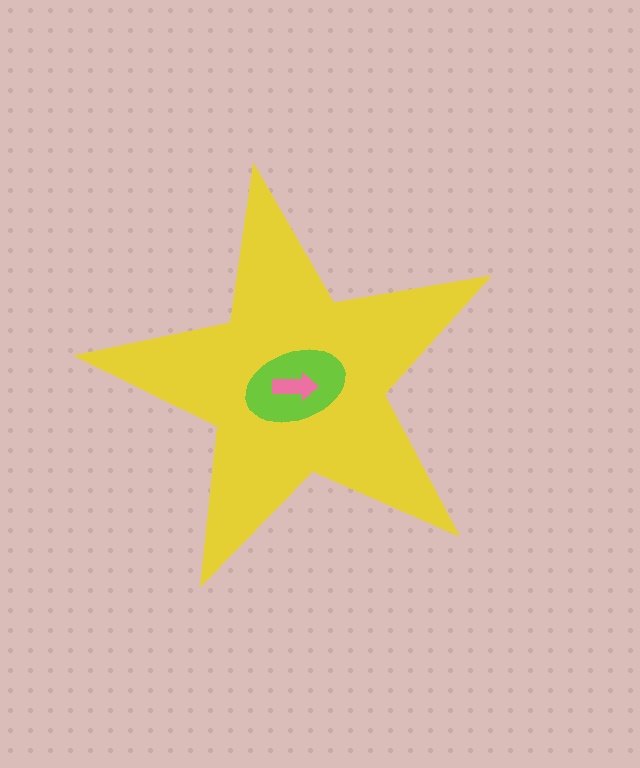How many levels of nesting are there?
3.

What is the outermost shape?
The yellow star.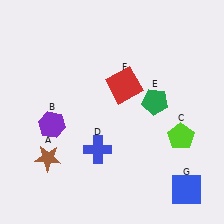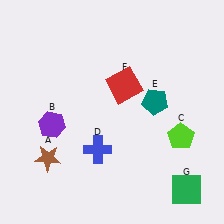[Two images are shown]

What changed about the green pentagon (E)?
In Image 1, E is green. In Image 2, it changed to teal.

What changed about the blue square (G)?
In Image 1, G is blue. In Image 2, it changed to green.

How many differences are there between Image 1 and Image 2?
There are 2 differences between the two images.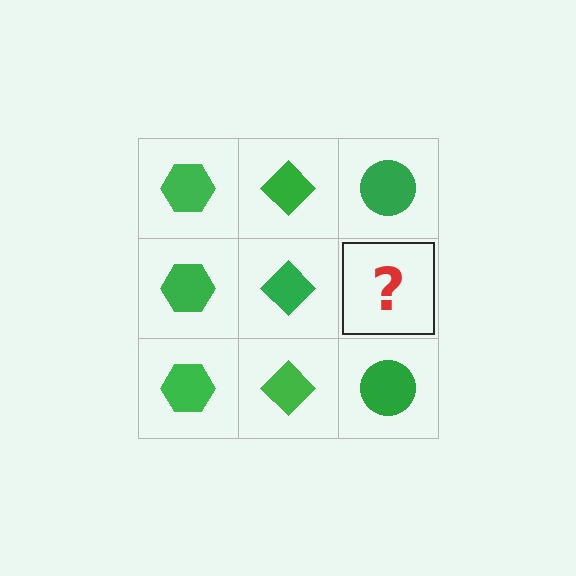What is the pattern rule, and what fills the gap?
The rule is that each column has a consistent shape. The gap should be filled with a green circle.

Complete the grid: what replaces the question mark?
The question mark should be replaced with a green circle.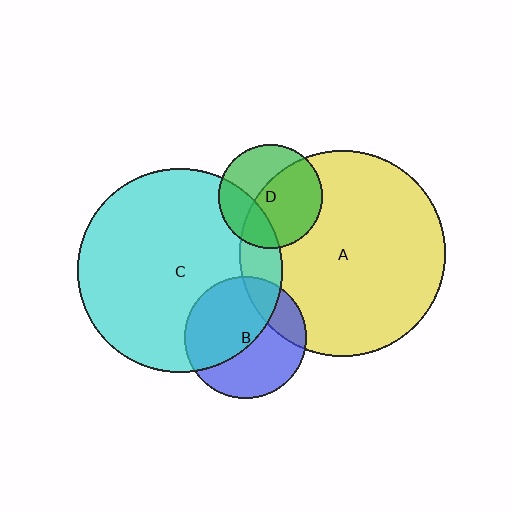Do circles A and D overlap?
Yes.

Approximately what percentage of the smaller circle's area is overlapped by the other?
Approximately 60%.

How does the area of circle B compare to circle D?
Approximately 1.4 times.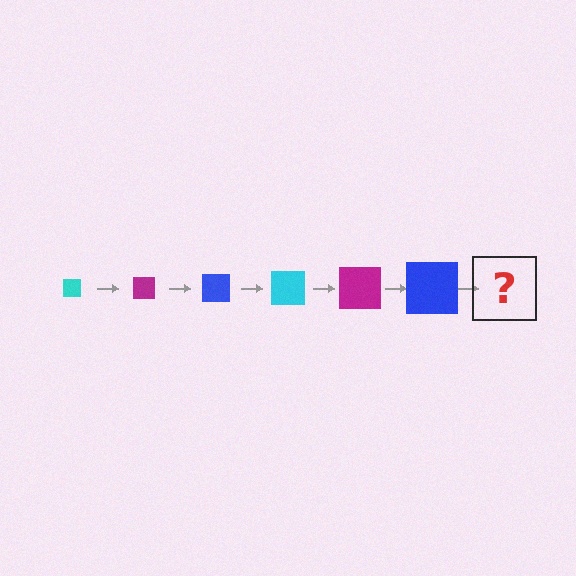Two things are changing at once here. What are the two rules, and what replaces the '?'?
The two rules are that the square grows larger each step and the color cycles through cyan, magenta, and blue. The '?' should be a cyan square, larger than the previous one.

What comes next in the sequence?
The next element should be a cyan square, larger than the previous one.